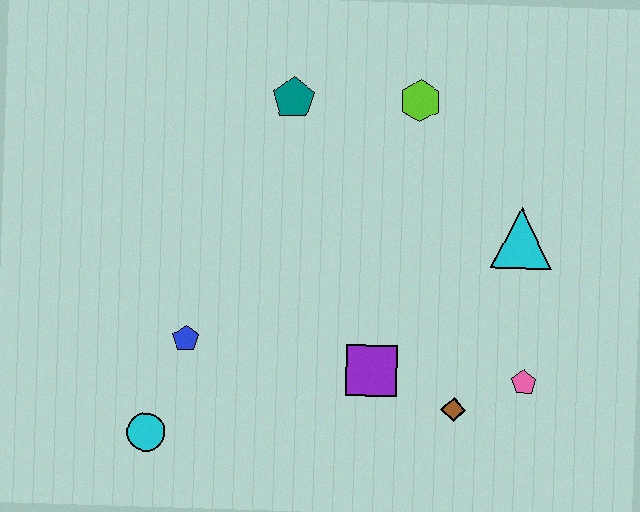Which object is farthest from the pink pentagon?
The cyan circle is farthest from the pink pentagon.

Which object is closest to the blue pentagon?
The cyan circle is closest to the blue pentagon.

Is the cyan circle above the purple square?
No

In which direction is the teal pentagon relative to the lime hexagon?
The teal pentagon is to the left of the lime hexagon.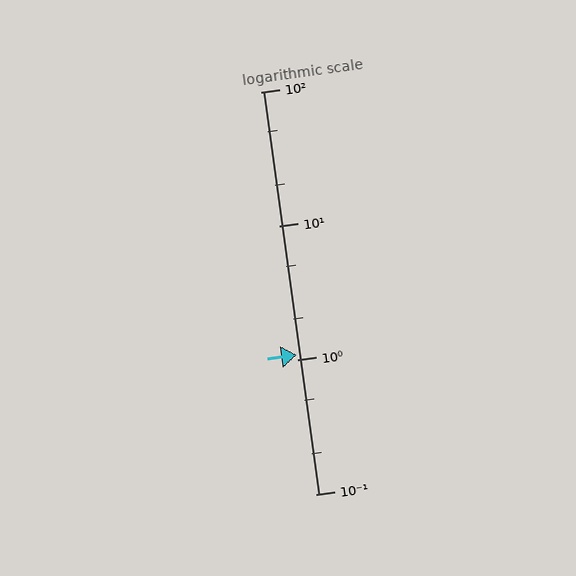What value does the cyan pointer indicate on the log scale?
The pointer indicates approximately 1.1.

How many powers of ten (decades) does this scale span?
The scale spans 3 decades, from 0.1 to 100.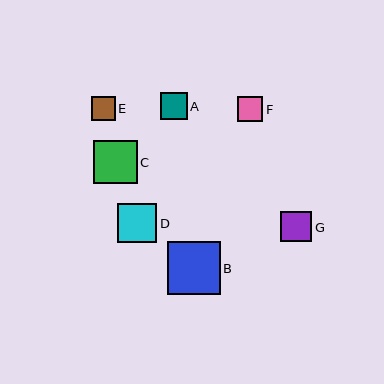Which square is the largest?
Square B is the largest with a size of approximately 53 pixels.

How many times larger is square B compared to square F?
Square B is approximately 2.1 times the size of square F.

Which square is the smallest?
Square E is the smallest with a size of approximately 24 pixels.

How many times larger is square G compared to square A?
Square G is approximately 1.1 times the size of square A.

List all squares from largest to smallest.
From largest to smallest: B, C, D, G, A, F, E.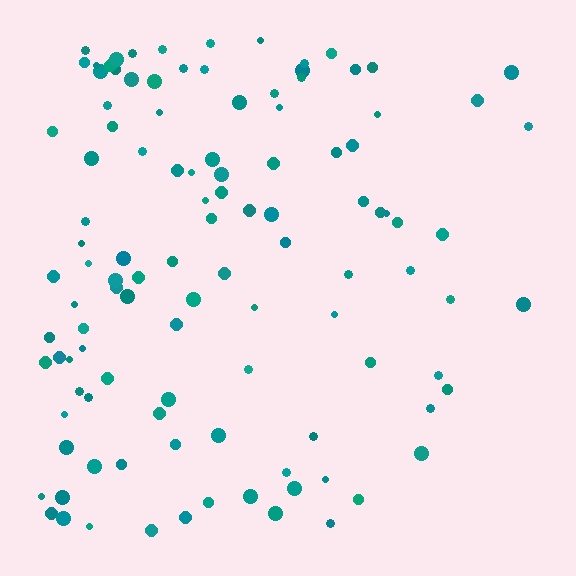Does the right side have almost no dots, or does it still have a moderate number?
Still a moderate number, just noticeably fewer than the left.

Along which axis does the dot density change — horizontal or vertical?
Horizontal.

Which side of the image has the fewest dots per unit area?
The right.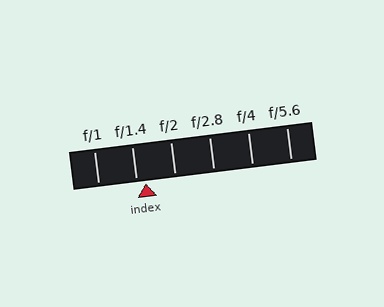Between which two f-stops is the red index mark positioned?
The index mark is between f/1.4 and f/2.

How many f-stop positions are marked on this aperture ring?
There are 6 f-stop positions marked.